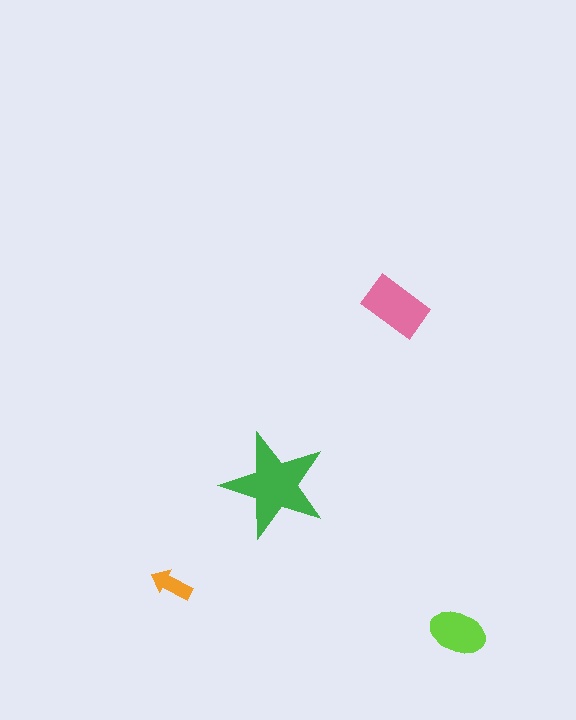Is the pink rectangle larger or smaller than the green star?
Smaller.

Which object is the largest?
The green star.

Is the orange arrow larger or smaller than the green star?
Smaller.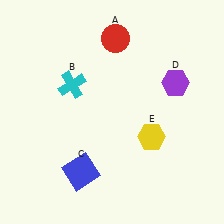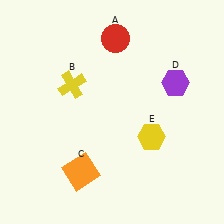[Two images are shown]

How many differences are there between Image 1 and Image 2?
There are 2 differences between the two images.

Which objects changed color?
B changed from cyan to yellow. C changed from blue to orange.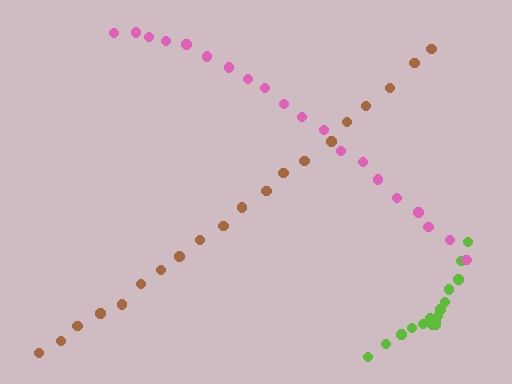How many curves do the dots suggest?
There are 3 distinct paths.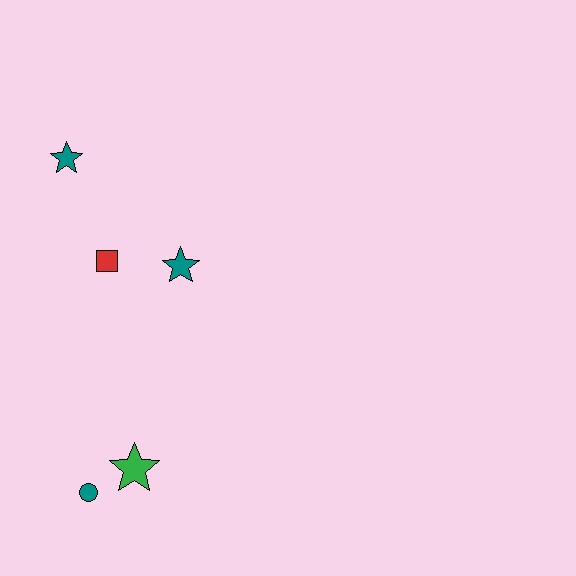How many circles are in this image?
There is 1 circle.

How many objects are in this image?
There are 5 objects.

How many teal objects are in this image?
There are 3 teal objects.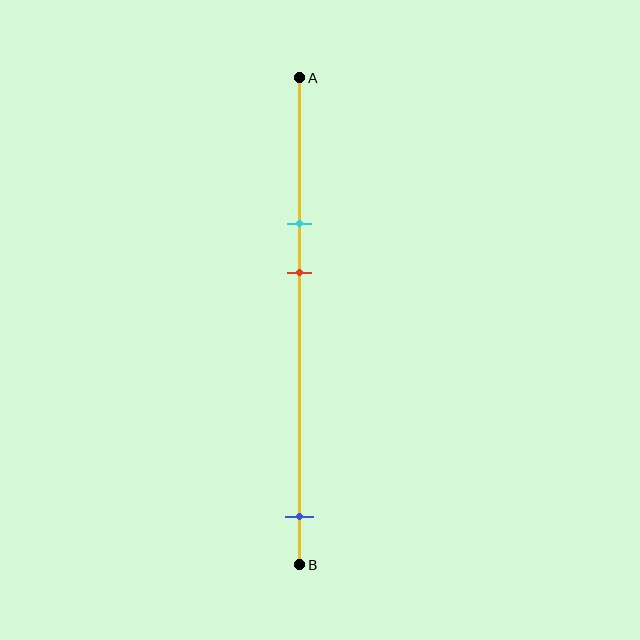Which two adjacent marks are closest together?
The cyan and red marks are the closest adjacent pair.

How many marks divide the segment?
There are 3 marks dividing the segment.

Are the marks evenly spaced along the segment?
No, the marks are not evenly spaced.